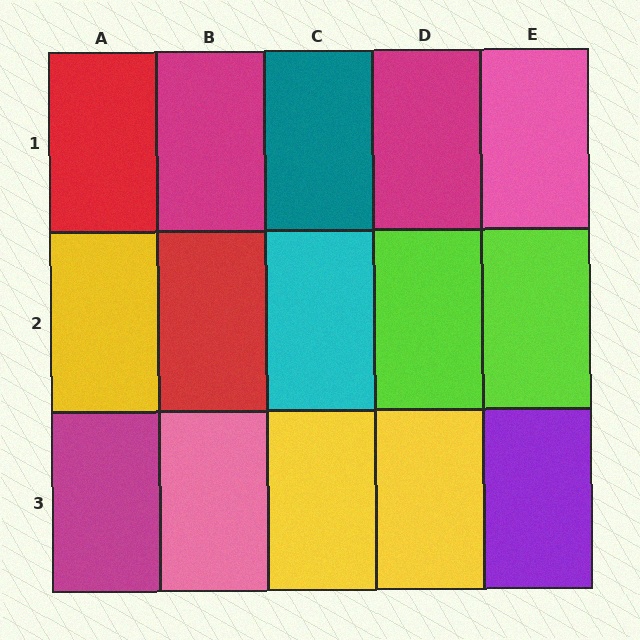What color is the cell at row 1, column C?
Teal.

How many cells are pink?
2 cells are pink.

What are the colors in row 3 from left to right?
Magenta, pink, yellow, yellow, purple.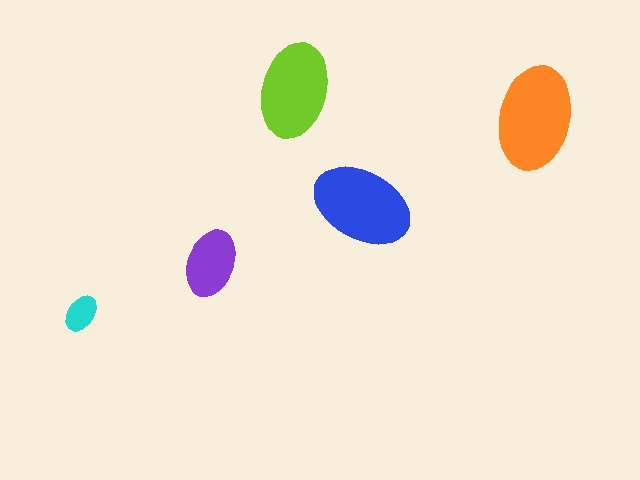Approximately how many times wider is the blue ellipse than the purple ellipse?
About 1.5 times wider.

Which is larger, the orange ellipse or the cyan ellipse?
The orange one.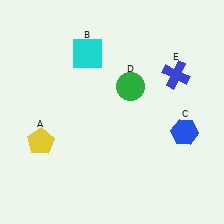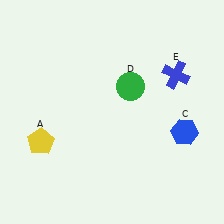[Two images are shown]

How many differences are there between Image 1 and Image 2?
There is 1 difference between the two images.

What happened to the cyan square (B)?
The cyan square (B) was removed in Image 2. It was in the top-left area of Image 1.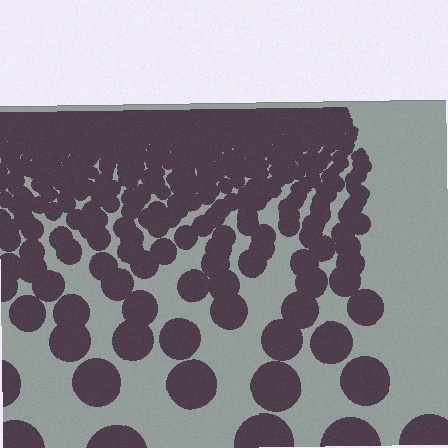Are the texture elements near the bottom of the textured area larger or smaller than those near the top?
Larger. Near the bottom, elements are closer to the viewer and appear at a bigger on-screen size.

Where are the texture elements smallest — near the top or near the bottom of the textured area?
Near the top.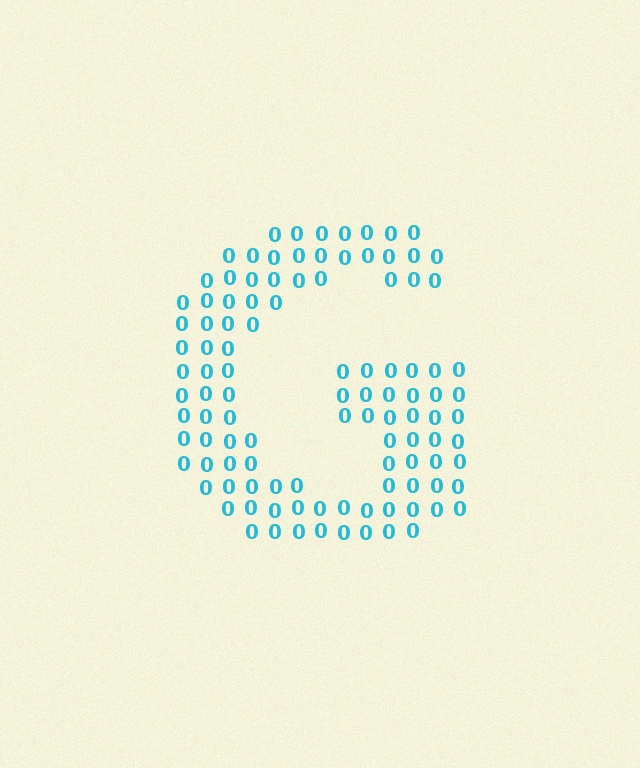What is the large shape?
The large shape is the letter G.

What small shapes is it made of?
It is made of small digit 0's.